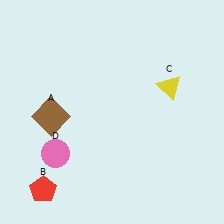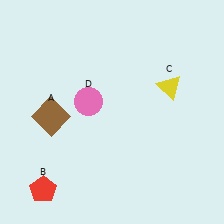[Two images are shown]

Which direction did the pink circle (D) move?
The pink circle (D) moved up.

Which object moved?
The pink circle (D) moved up.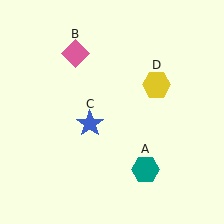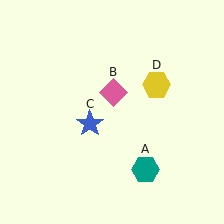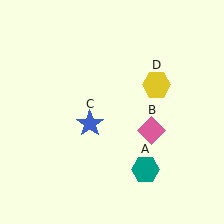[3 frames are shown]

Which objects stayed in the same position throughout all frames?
Teal hexagon (object A) and blue star (object C) and yellow hexagon (object D) remained stationary.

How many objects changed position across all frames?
1 object changed position: pink diamond (object B).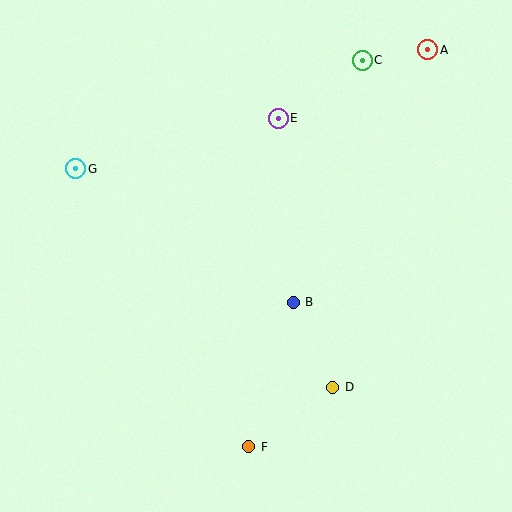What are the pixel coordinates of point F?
Point F is at (249, 447).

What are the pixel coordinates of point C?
Point C is at (362, 60).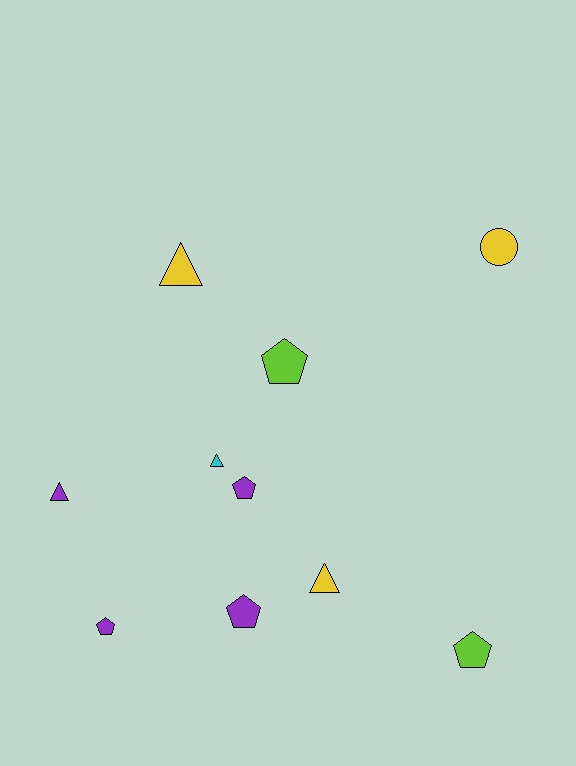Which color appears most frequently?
Purple, with 4 objects.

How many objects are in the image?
There are 10 objects.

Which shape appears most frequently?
Pentagon, with 5 objects.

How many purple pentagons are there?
There are 3 purple pentagons.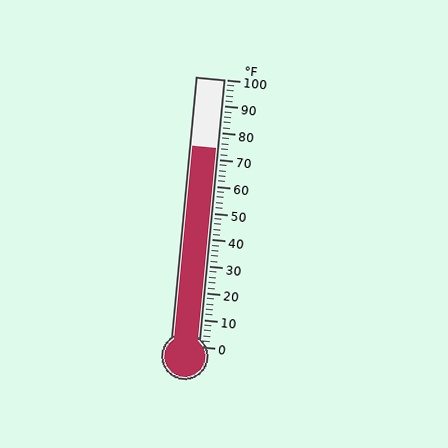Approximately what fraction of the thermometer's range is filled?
The thermometer is filled to approximately 75% of its range.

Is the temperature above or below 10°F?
The temperature is above 10°F.